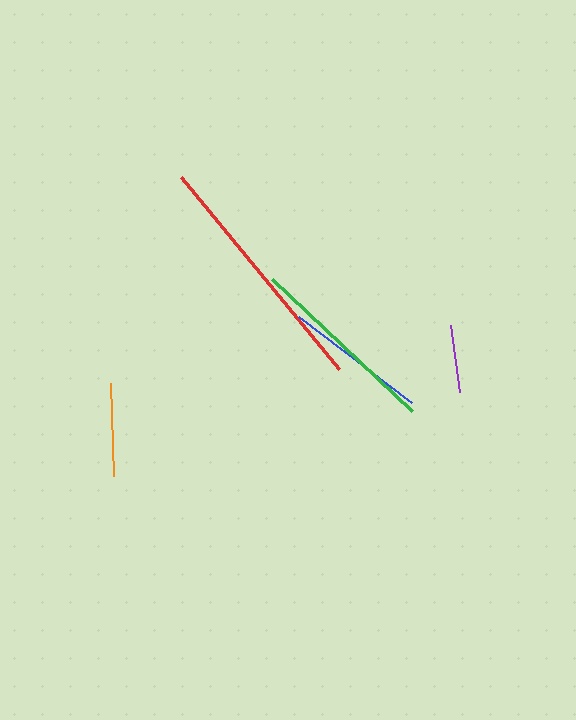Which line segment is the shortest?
The purple line is the shortest at approximately 68 pixels.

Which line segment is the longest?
The red line is the longest at approximately 248 pixels.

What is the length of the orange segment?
The orange segment is approximately 93 pixels long.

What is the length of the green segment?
The green segment is approximately 192 pixels long.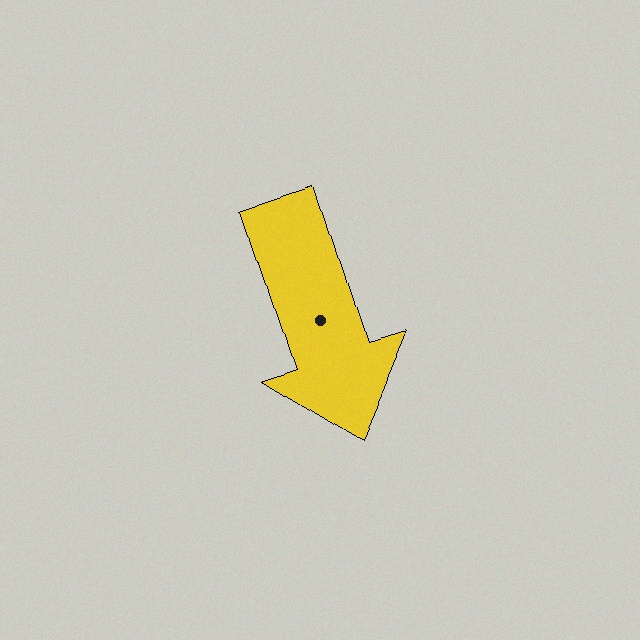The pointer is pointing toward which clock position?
Roughly 5 o'clock.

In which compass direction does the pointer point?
South.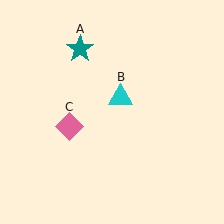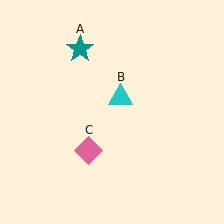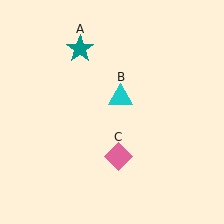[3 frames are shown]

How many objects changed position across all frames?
1 object changed position: pink diamond (object C).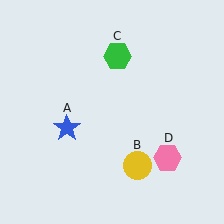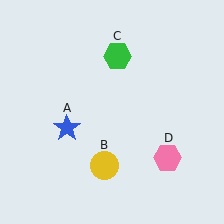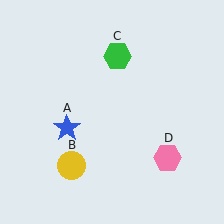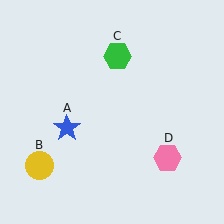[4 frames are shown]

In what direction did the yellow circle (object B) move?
The yellow circle (object B) moved left.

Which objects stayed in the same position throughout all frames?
Blue star (object A) and green hexagon (object C) and pink hexagon (object D) remained stationary.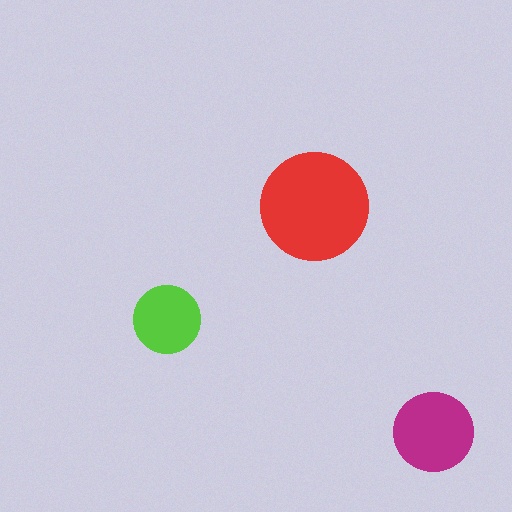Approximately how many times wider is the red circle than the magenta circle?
About 1.5 times wider.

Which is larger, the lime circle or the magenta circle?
The magenta one.